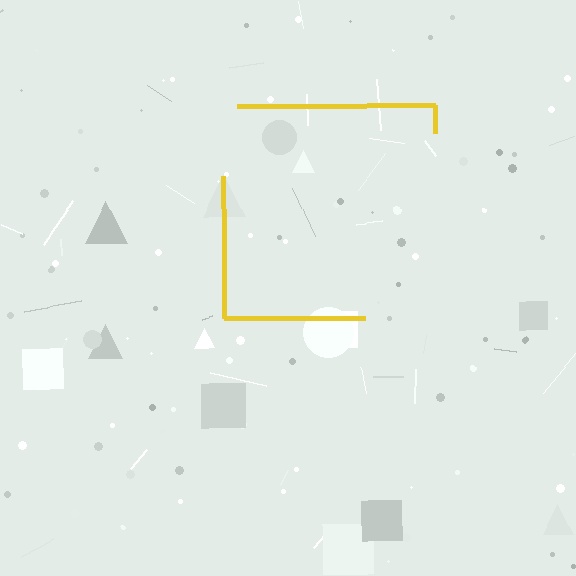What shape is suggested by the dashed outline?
The dashed outline suggests a square.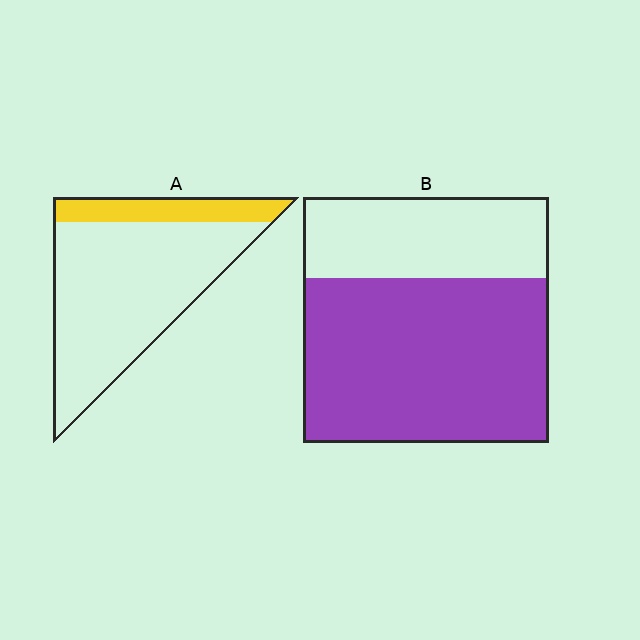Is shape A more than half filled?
No.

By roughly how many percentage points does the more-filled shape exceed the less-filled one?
By roughly 50 percentage points (B over A).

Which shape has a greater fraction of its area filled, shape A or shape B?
Shape B.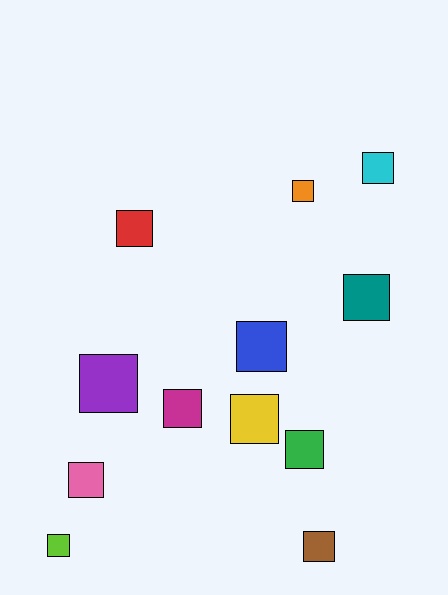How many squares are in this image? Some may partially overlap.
There are 12 squares.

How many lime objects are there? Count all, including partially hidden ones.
There is 1 lime object.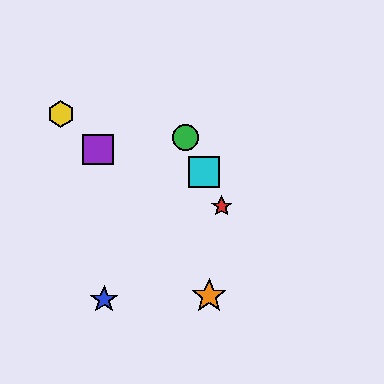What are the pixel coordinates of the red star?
The red star is at (222, 206).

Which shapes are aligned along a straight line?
The red star, the green circle, the cyan square are aligned along a straight line.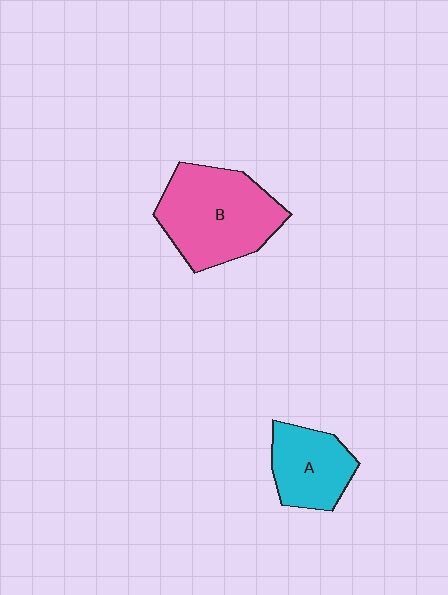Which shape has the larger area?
Shape B (pink).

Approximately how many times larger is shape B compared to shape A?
Approximately 1.7 times.